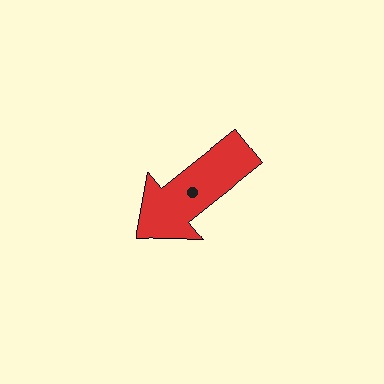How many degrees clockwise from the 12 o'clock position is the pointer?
Approximately 232 degrees.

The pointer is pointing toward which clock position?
Roughly 8 o'clock.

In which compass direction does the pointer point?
Southwest.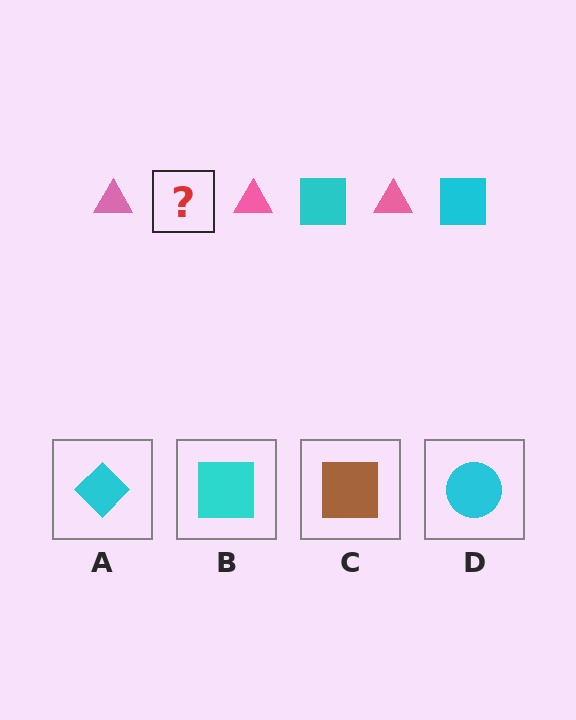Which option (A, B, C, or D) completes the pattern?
B.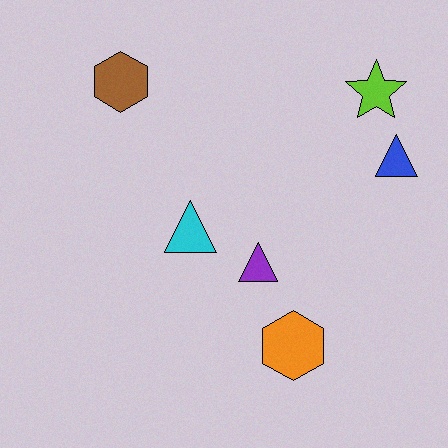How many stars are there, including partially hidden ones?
There is 1 star.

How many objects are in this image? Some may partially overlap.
There are 6 objects.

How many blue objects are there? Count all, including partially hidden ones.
There is 1 blue object.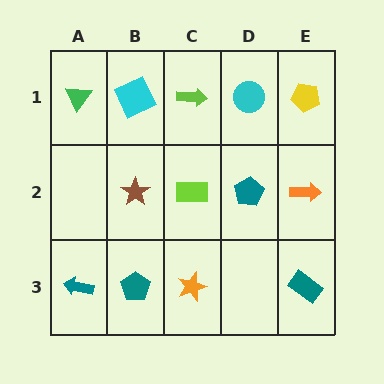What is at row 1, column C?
A lime arrow.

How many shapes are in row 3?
4 shapes.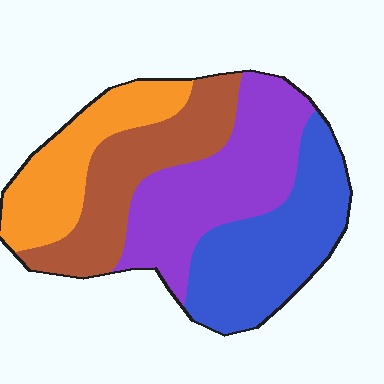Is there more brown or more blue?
Blue.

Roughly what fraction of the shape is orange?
Orange takes up about one fifth (1/5) of the shape.